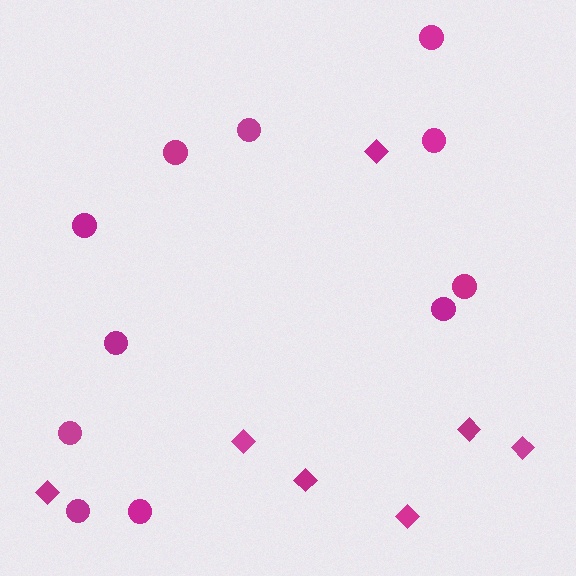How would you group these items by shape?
There are 2 groups: one group of diamonds (7) and one group of circles (11).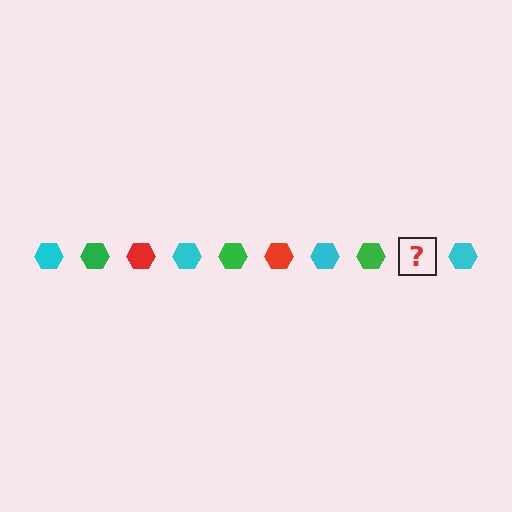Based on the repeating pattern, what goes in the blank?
The blank should be a red hexagon.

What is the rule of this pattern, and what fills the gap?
The rule is that the pattern cycles through cyan, green, red hexagons. The gap should be filled with a red hexagon.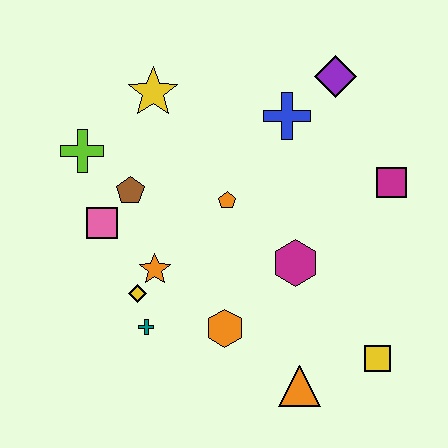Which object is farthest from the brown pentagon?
The yellow square is farthest from the brown pentagon.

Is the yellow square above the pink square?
No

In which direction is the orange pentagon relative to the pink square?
The orange pentagon is to the right of the pink square.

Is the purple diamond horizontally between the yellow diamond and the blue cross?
No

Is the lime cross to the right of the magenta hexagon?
No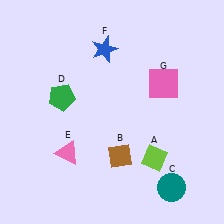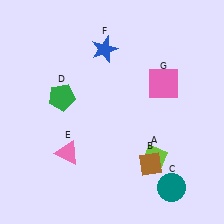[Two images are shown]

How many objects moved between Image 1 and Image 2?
1 object moved between the two images.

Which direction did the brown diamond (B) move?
The brown diamond (B) moved right.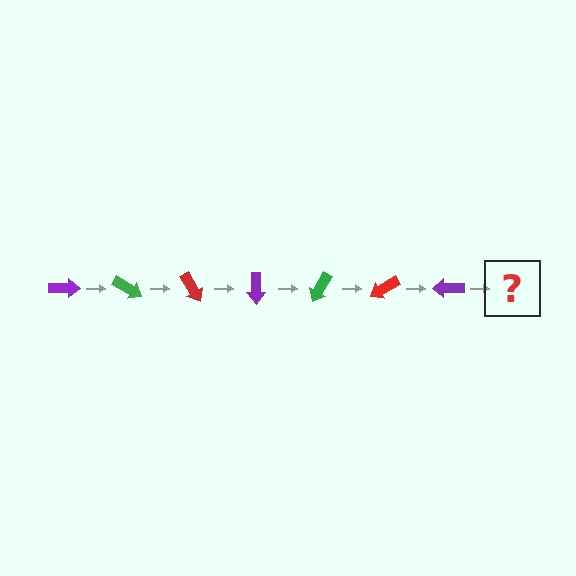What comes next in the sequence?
The next element should be a green arrow, rotated 210 degrees from the start.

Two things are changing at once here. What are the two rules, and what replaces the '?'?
The two rules are that it rotates 30 degrees each step and the color cycles through purple, green, and red. The '?' should be a green arrow, rotated 210 degrees from the start.